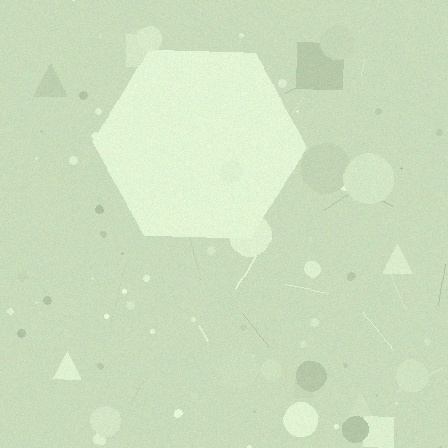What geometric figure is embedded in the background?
A hexagon is embedded in the background.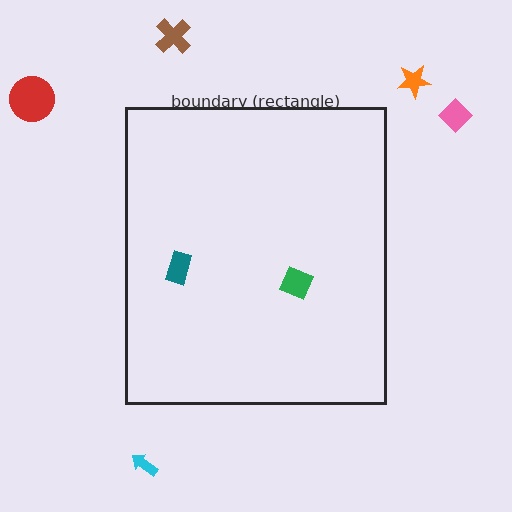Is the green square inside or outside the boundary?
Inside.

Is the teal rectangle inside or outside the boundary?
Inside.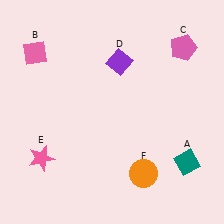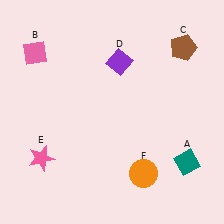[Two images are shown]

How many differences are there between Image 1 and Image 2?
There is 1 difference between the two images.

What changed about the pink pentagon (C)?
In Image 1, C is pink. In Image 2, it changed to brown.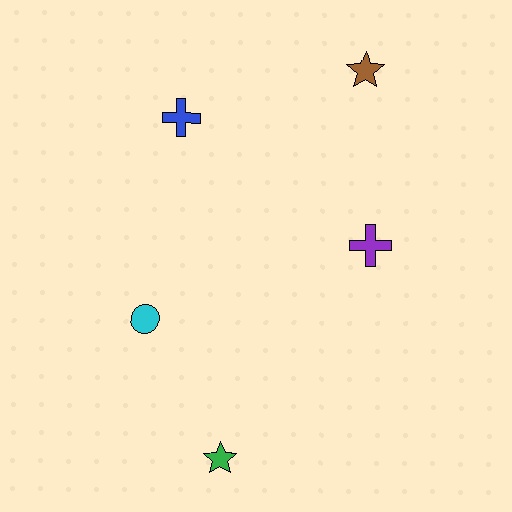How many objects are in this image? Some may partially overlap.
There are 5 objects.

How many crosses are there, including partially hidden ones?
There are 2 crosses.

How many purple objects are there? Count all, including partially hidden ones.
There is 1 purple object.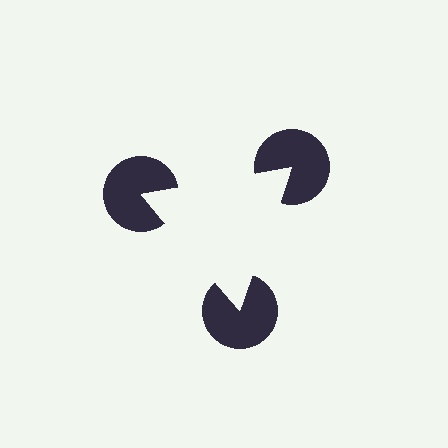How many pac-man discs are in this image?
There are 3 — one at each vertex of the illusory triangle.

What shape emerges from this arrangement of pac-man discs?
An illusory triangle — its edges are inferred from the aligned wedge cuts in the pac-man discs, not physically drawn.